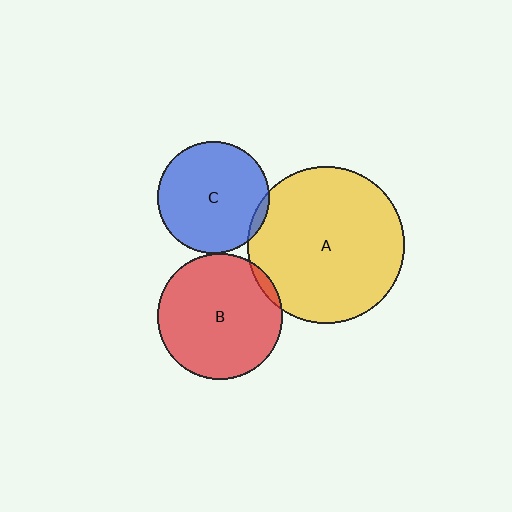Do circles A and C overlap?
Yes.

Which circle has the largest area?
Circle A (yellow).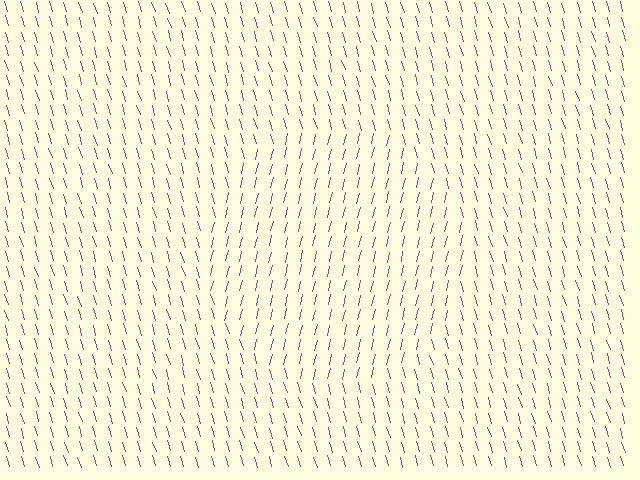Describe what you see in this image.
The image is filled with small magenta line segments. A circle region in the image has lines oriented differently from the surrounding lines, creating a visible texture boundary.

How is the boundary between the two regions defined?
The boundary is defined purely by a change in line orientation (approximately 30 degrees difference). All lines are the same color and thickness.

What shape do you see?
I see a circle.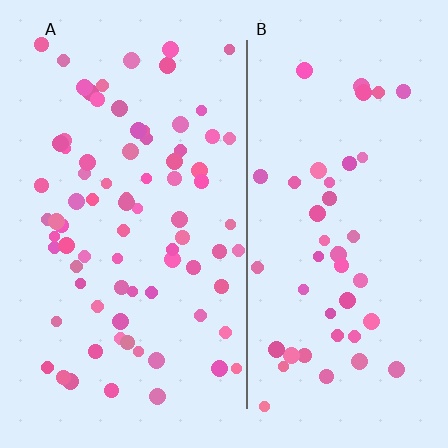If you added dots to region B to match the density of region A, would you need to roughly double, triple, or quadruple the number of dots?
Approximately double.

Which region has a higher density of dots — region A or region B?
A (the left).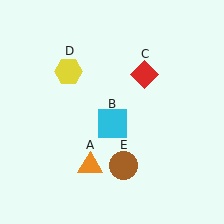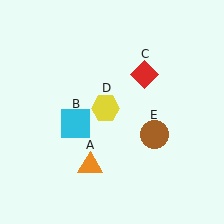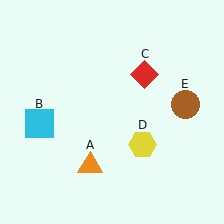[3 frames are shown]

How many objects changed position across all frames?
3 objects changed position: cyan square (object B), yellow hexagon (object D), brown circle (object E).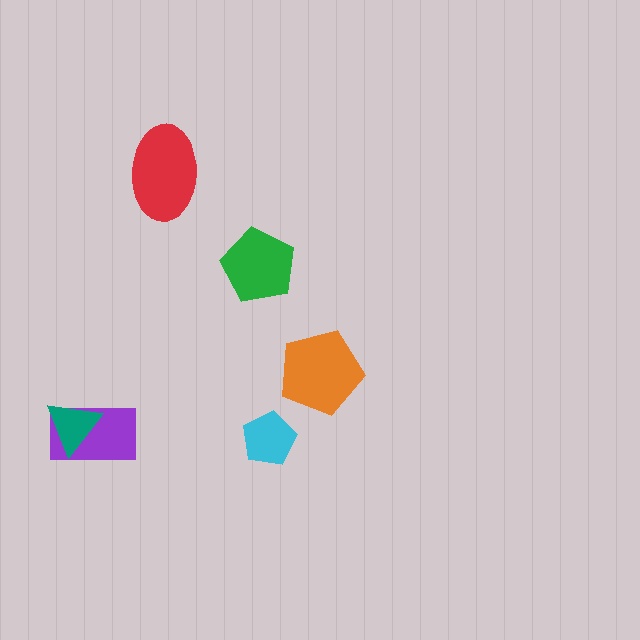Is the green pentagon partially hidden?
No, no other shape covers it.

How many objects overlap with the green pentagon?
0 objects overlap with the green pentagon.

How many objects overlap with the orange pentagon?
0 objects overlap with the orange pentagon.